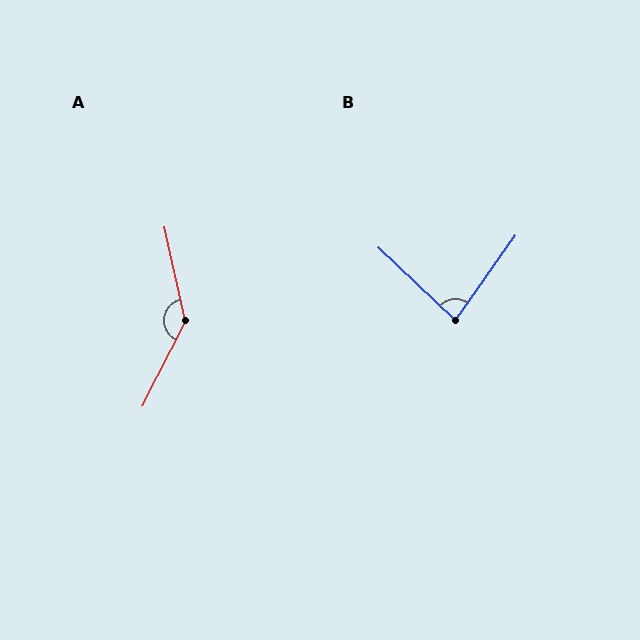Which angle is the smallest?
B, at approximately 82 degrees.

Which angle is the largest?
A, at approximately 141 degrees.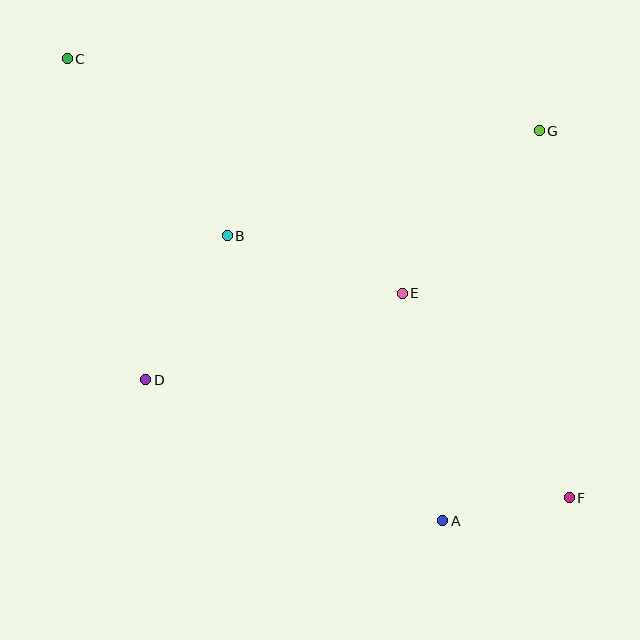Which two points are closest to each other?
Points A and F are closest to each other.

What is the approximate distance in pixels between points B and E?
The distance between B and E is approximately 184 pixels.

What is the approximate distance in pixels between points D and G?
The distance between D and G is approximately 466 pixels.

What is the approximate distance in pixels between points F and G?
The distance between F and G is approximately 368 pixels.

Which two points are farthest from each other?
Points C and F are farthest from each other.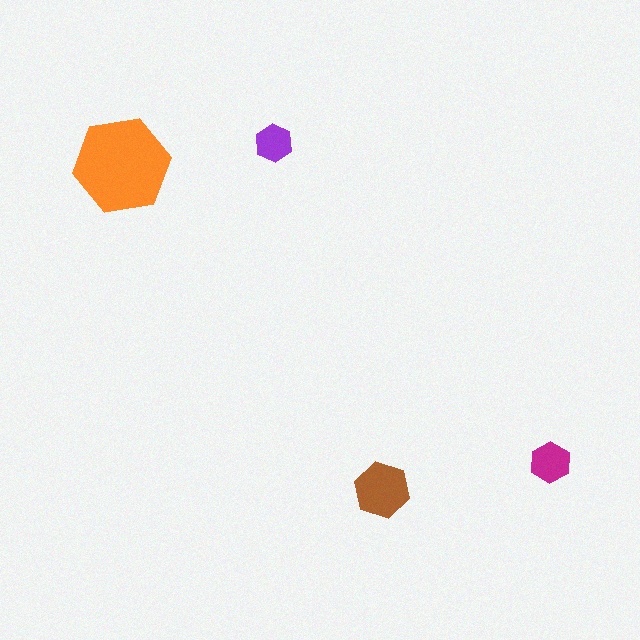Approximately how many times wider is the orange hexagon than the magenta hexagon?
About 2.5 times wider.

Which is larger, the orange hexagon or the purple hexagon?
The orange one.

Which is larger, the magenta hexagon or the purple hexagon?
The magenta one.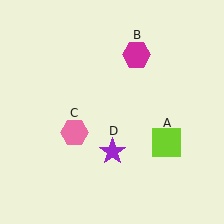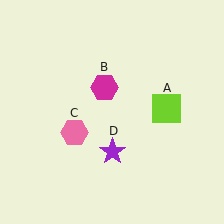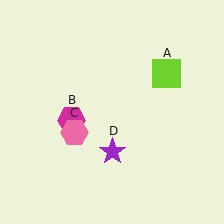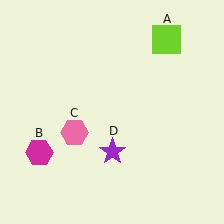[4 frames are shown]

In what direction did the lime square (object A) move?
The lime square (object A) moved up.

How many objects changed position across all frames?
2 objects changed position: lime square (object A), magenta hexagon (object B).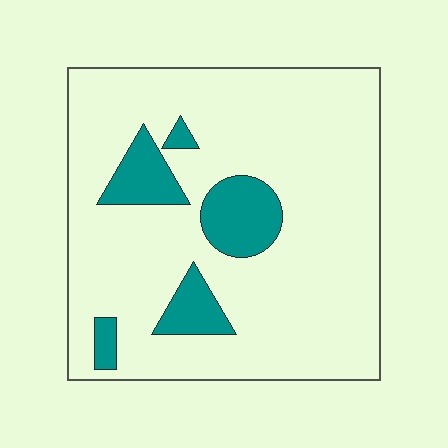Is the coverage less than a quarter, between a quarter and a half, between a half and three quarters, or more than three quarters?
Less than a quarter.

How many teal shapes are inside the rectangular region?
5.